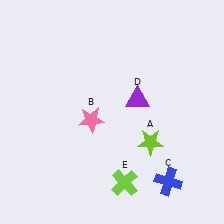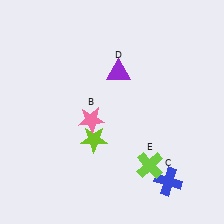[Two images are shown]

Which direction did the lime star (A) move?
The lime star (A) moved left.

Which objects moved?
The objects that moved are: the lime star (A), the purple triangle (D), the lime cross (E).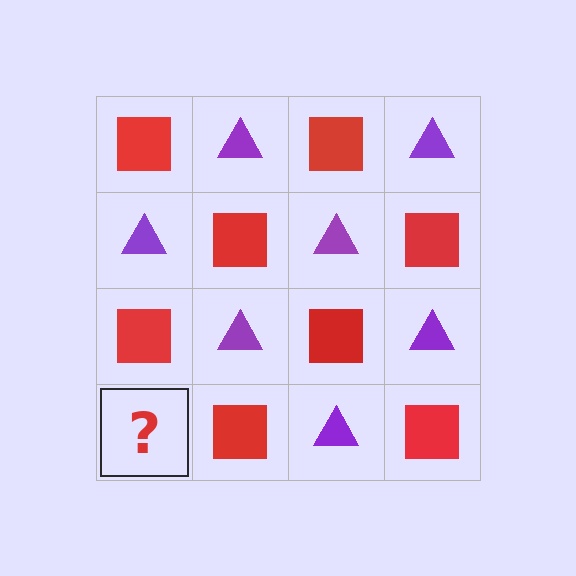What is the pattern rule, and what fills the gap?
The rule is that it alternates red square and purple triangle in a checkerboard pattern. The gap should be filled with a purple triangle.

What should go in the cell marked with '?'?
The missing cell should contain a purple triangle.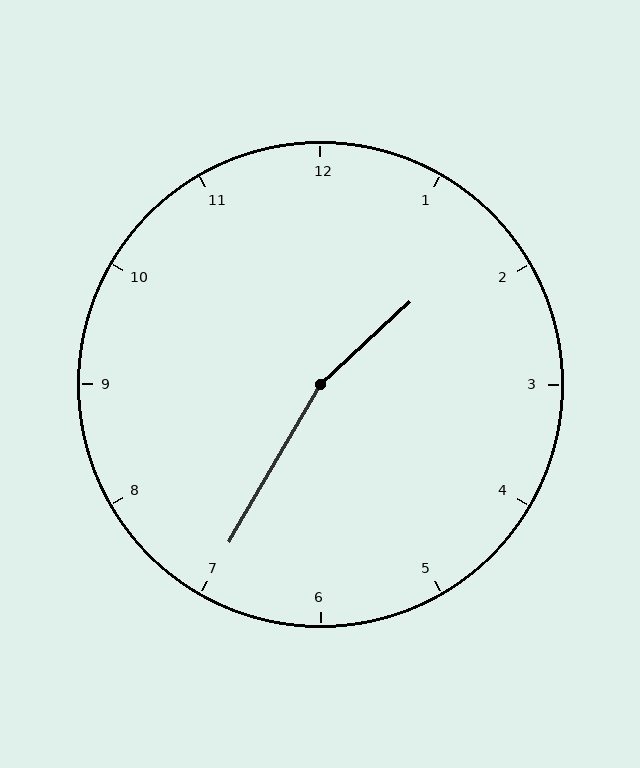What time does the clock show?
1:35.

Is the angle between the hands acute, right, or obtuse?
It is obtuse.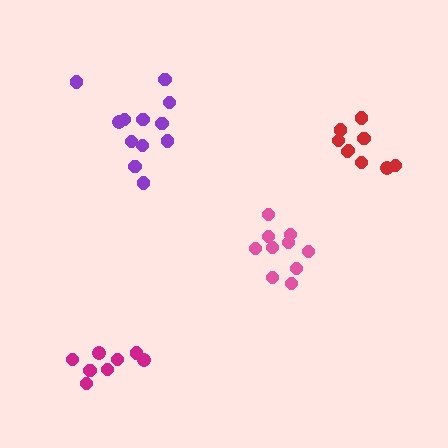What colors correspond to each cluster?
The clusters are colored: magenta, pink, red, purple.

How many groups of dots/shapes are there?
There are 4 groups.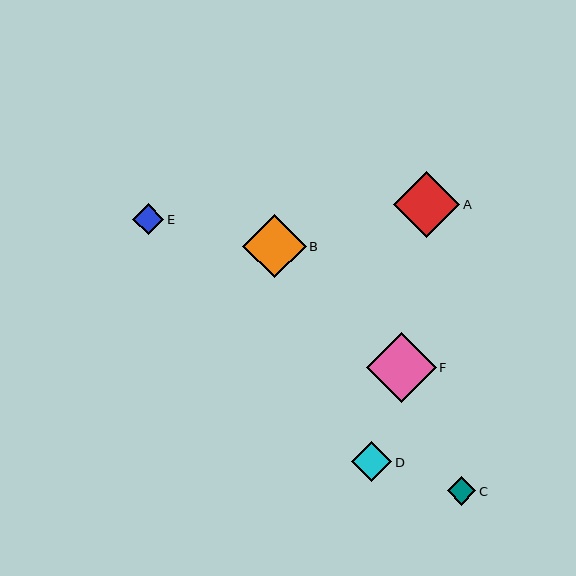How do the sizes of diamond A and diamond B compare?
Diamond A and diamond B are approximately the same size.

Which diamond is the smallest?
Diamond C is the smallest with a size of approximately 28 pixels.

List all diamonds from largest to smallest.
From largest to smallest: F, A, B, D, E, C.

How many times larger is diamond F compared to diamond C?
Diamond F is approximately 2.5 times the size of diamond C.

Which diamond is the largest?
Diamond F is the largest with a size of approximately 70 pixels.